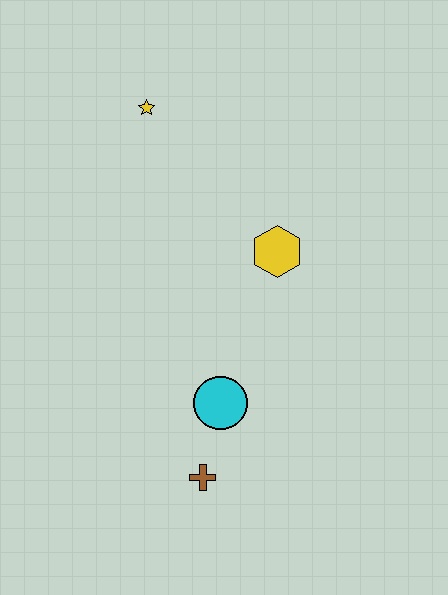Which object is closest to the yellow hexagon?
The cyan circle is closest to the yellow hexagon.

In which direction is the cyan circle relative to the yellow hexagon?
The cyan circle is below the yellow hexagon.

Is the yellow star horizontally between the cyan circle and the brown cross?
No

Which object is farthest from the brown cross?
The yellow star is farthest from the brown cross.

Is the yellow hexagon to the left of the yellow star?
No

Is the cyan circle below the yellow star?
Yes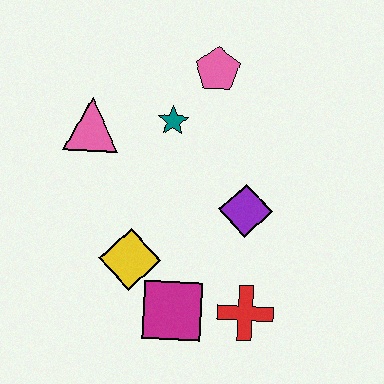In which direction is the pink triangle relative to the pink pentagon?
The pink triangle is to the left of the pink pentagon.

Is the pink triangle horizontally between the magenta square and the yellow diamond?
No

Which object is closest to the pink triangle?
The teal star is closest to the pink triangle.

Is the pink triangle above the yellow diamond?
Yes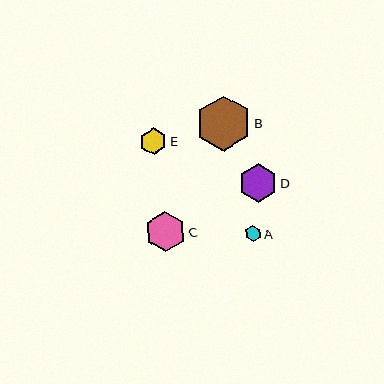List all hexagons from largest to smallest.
From largest to smallest: B, C, D, E, A.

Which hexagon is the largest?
Hexagon B is the largest with a size of approximately 55 pixels.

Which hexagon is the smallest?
Hexagon A is the smallest with a size of approximately 16 pixels.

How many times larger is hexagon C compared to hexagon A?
Hexagon C is approximately 2.5 times the size of hexagon A.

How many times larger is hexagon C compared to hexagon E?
Hexagon C is approximately 1.5 times the size of hexagon E.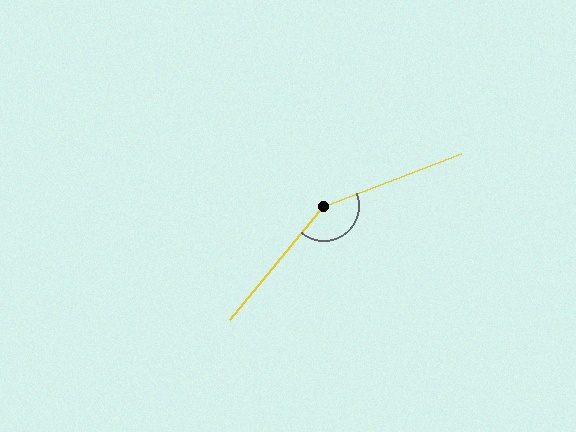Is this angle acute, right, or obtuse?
It is obtuse.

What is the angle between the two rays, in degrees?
Approximately 150 degrees.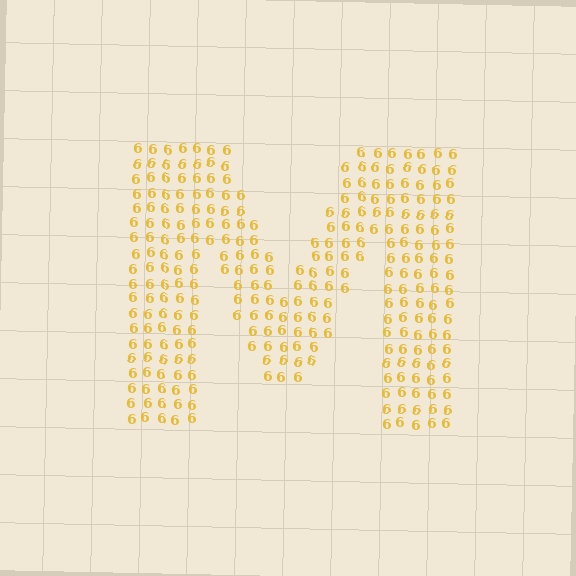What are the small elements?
The small elements are digit 6's.